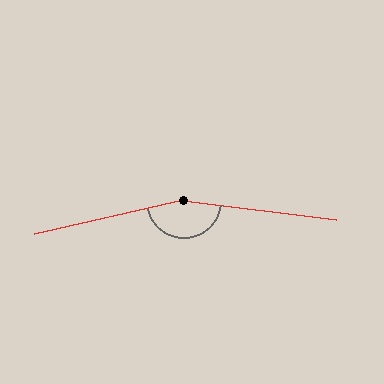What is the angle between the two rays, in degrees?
Approximately 160 degrees.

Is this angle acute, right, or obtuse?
It is obtuse.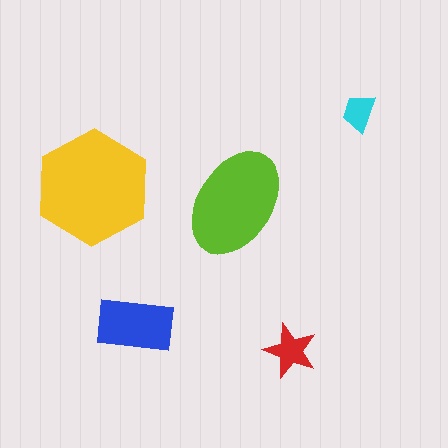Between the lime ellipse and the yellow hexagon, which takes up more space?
The yellow hexagon.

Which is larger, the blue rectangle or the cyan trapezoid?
The blue rectangle.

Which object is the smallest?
The cyan trapezoid.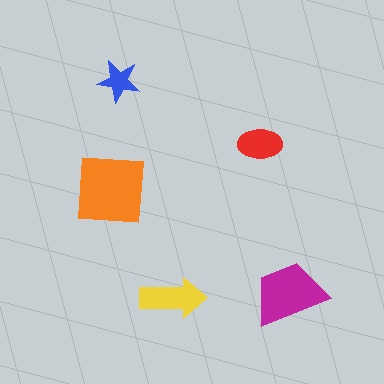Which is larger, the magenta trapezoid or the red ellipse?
The magenta trapezoid.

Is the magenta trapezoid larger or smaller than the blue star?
Larger.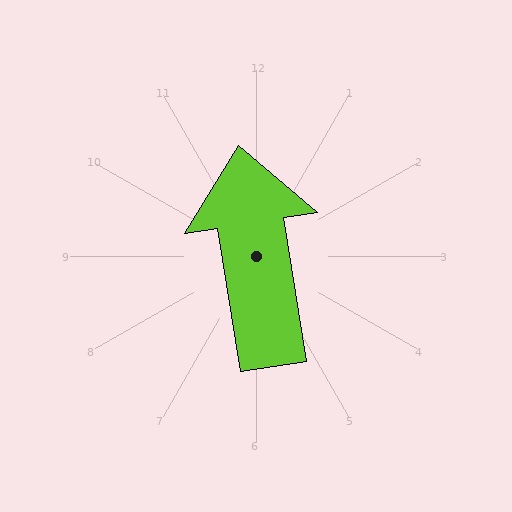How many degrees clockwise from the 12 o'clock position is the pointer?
Approximately 351 degrees.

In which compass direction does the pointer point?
North.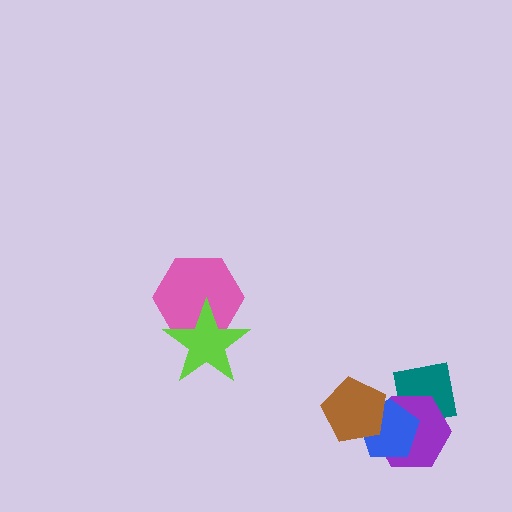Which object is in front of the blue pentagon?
The brown pentagon is in front of the blue pentagon.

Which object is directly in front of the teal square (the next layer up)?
The purple hexagon is directly in front of the teal square.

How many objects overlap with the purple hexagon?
3 objects overlap with the purple hexagon.